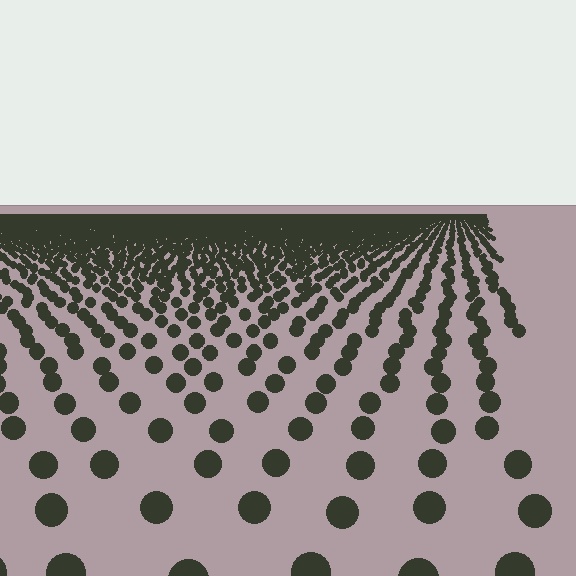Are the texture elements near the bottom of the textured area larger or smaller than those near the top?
Larger. Near the bottom, elements are closer to the viewer and appear at a bigger on-screen size.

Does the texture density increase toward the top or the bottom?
Density increases toward the top.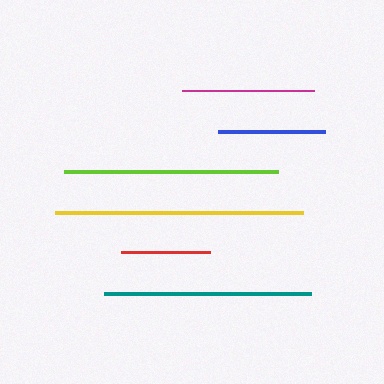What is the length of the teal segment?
The teal segment is approximately 207 pixels long.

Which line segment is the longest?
The yellow line is the longest at approximately 247 pixels.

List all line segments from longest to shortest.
From longest to shortest: yellow, lime, teal, magenta, blue, red.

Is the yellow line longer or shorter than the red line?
The yellow line is longer than the red line.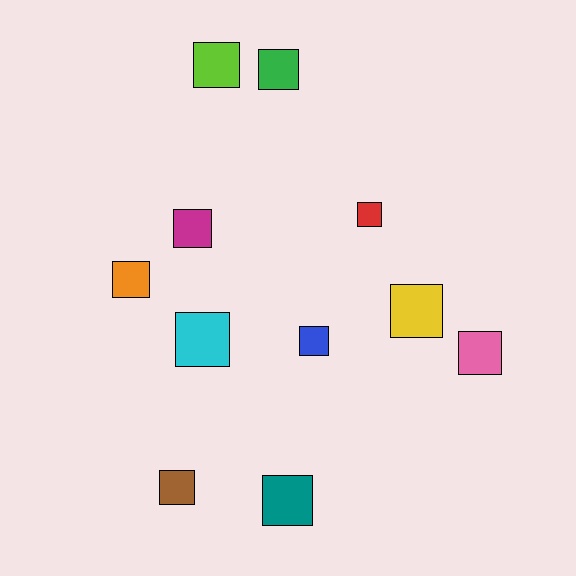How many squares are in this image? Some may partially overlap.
There are 11 squares.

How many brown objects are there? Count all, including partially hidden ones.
There is 1 brown object.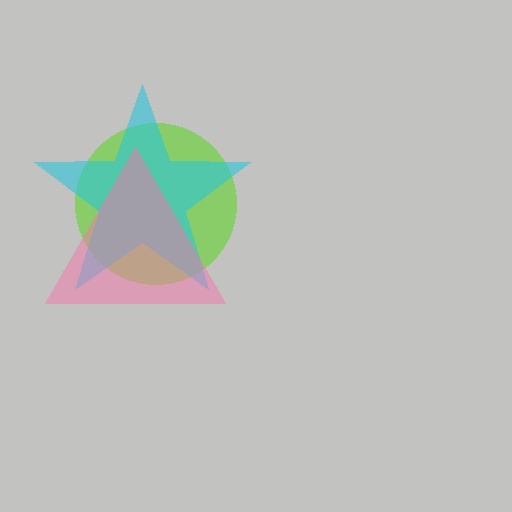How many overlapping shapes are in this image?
There are 3 overlapping shapes in the image.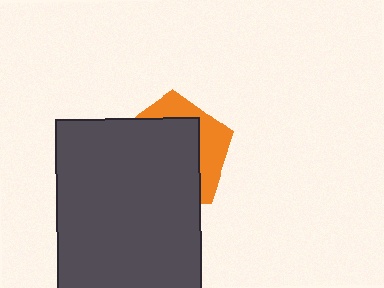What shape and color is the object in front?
The object in front is a dark gray rectangle.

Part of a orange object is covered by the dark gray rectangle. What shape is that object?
It is a pentagon.